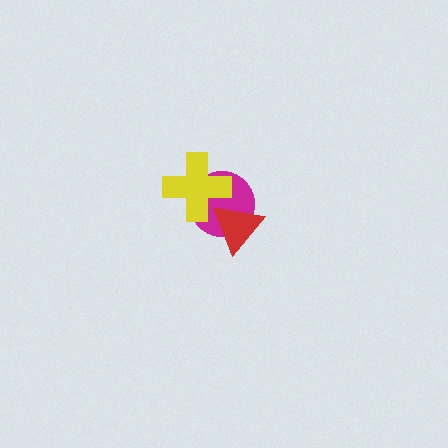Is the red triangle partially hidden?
No, no other shape covers it.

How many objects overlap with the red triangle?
2 objects overlap with the red triangle.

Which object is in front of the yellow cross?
The red triangle is in front of the yellow cross.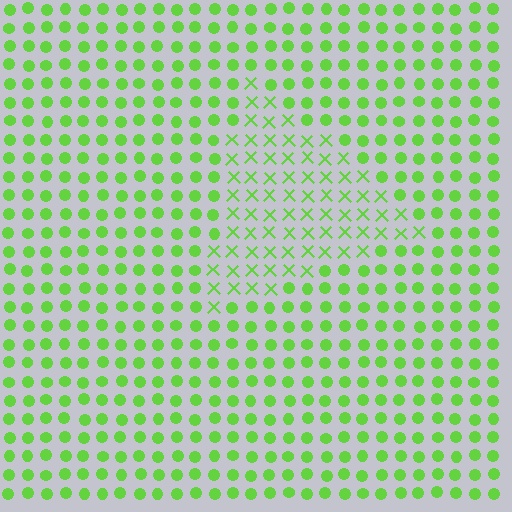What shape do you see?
I see a triangle.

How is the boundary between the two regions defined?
The boundary is defined by a change in element shape: X marks inside vs. circles outside. All elements share the same color and spacing.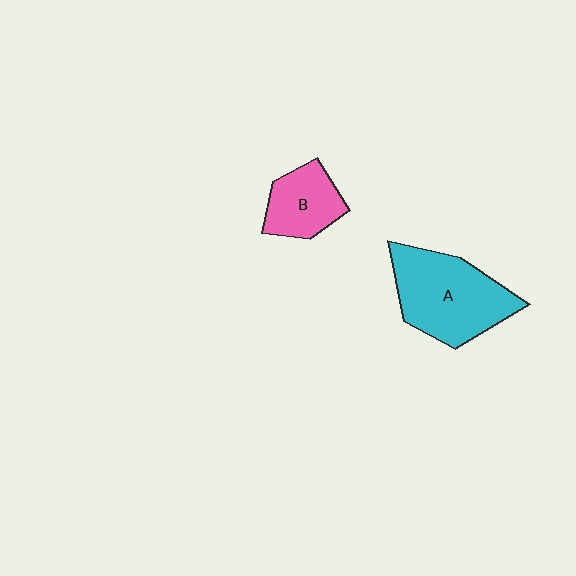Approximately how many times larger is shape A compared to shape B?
Approximately 1.9 times.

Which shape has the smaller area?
Shape B (pink).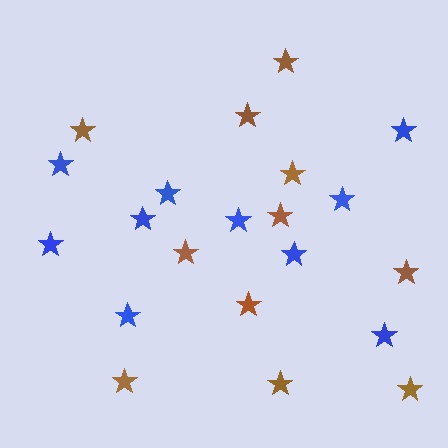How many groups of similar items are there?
There are 2 groups: one group of brown stars (11) and one group of blue stars (10).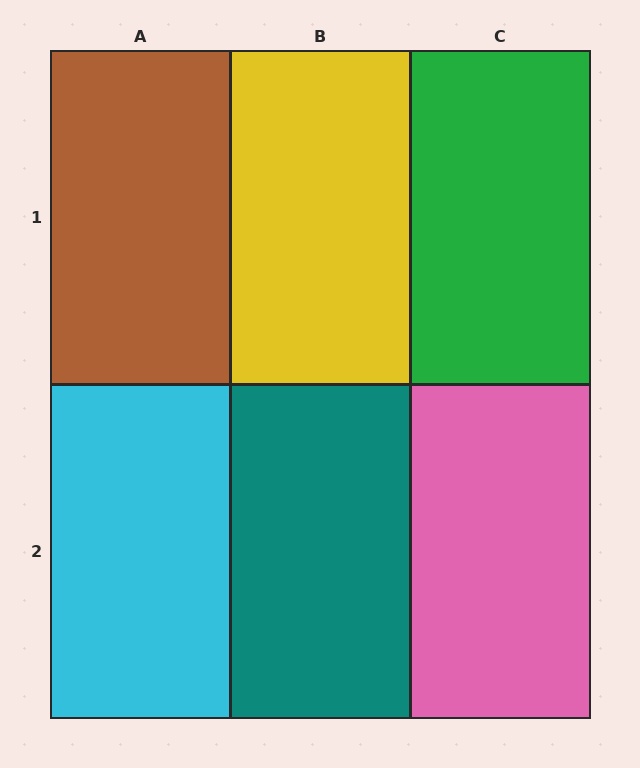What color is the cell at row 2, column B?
Teal.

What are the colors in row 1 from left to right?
Brown, yellow, green.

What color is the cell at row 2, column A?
Cyan.